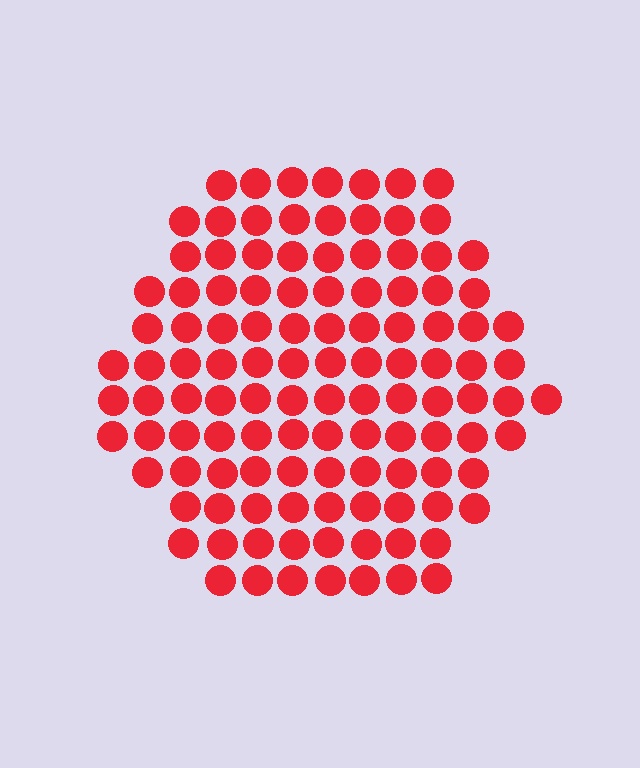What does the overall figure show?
The overall figure shows a hexagon.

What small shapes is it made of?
It is made of small circles.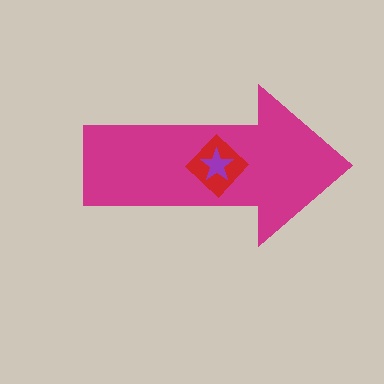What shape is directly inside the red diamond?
The purple star.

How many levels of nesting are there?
3.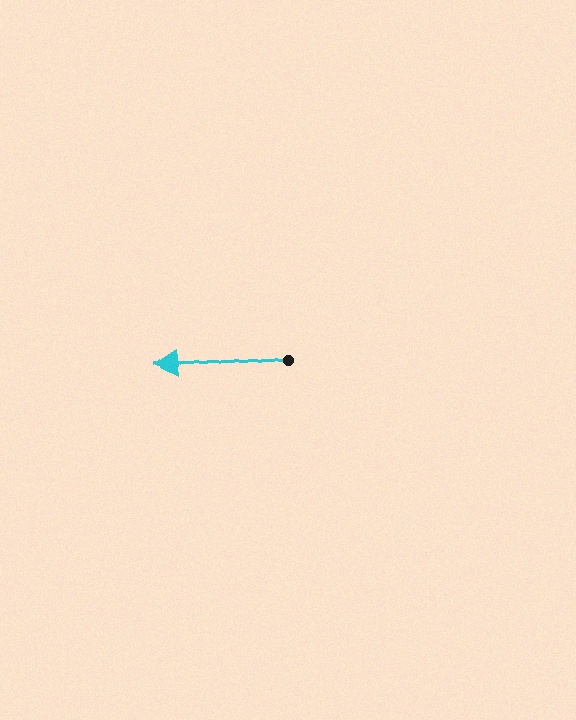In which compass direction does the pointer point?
West.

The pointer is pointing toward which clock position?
Roughly 9 o'clock.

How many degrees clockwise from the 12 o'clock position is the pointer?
Approximately 265 degrees.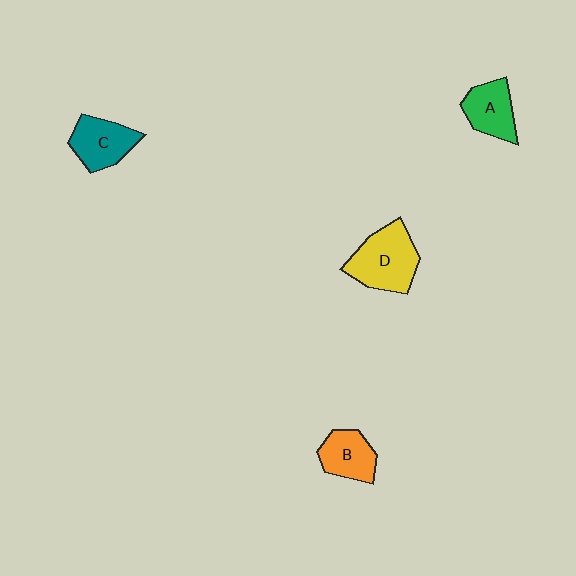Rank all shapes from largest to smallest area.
From largest to smallest: D (yellow), C (teal), A (green), B (orange).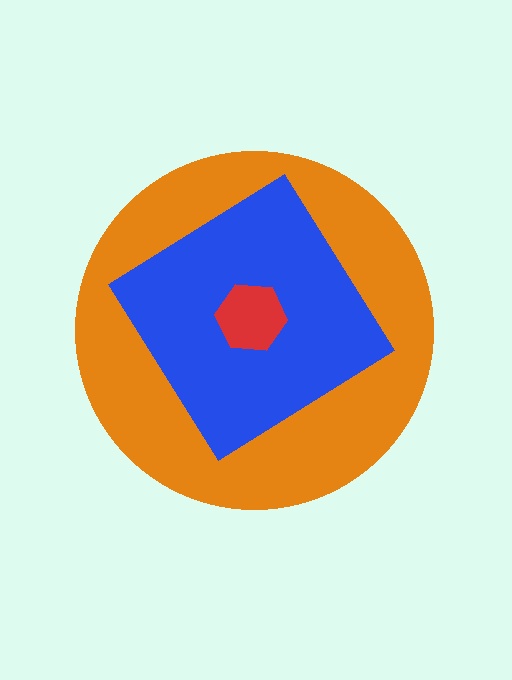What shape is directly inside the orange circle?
The blue diamond.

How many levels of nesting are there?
3.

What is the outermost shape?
The orange circle.